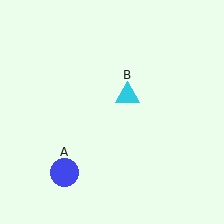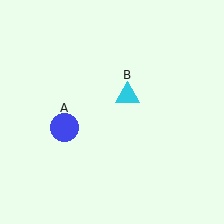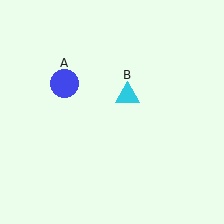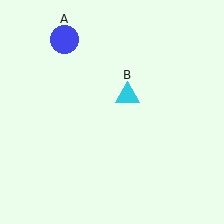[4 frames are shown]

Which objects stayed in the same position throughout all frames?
Cyan triangle (object B) remained stationary.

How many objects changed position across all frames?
1 object changed position: blue circle (object A).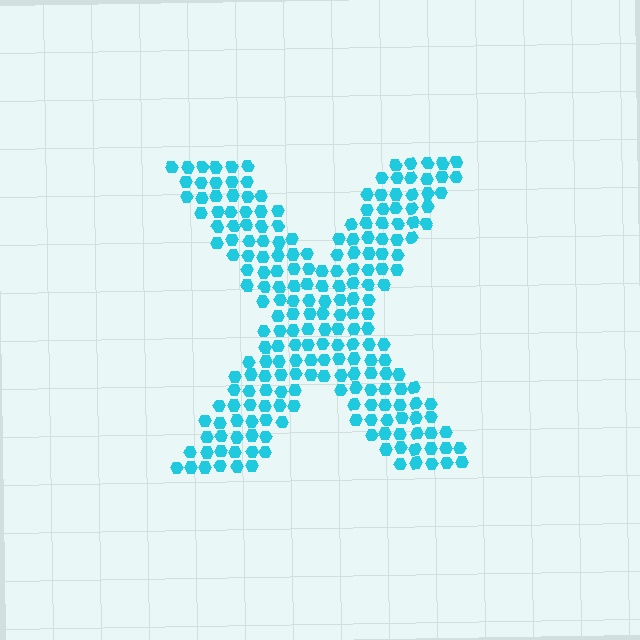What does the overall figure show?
The overall figure shows the letter X.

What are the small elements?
The small elements are hexagons.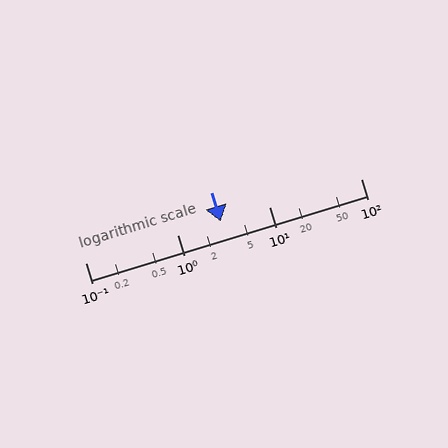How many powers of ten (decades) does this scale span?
The scale spans 3 decades, from 0.1 to 100.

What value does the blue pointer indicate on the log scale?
The pointer indicates approximately 3.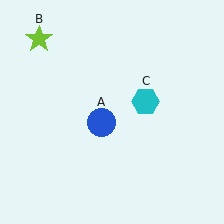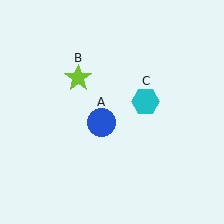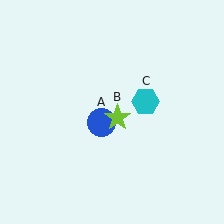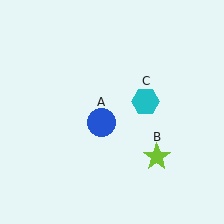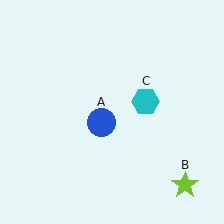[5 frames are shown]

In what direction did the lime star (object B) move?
The lime star (object B) moved down and to the right.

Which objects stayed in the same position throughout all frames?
Blue circle (object A) and cyan hexagon (object C) remained stationary.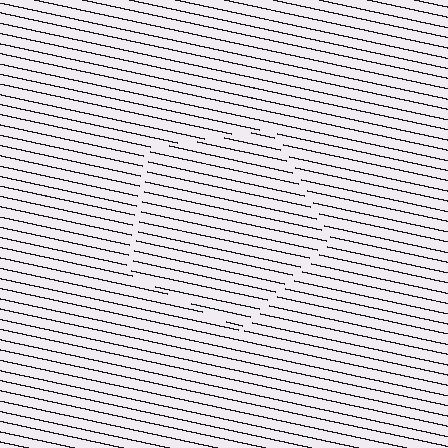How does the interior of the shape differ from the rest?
The interior of the shape contains the same grating, shifted by half a period — the contour is defined by the phase discontinuity where line-ends from the inner and outer gratings abut.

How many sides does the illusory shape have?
5 sides — the line-ends trace a pentagon.